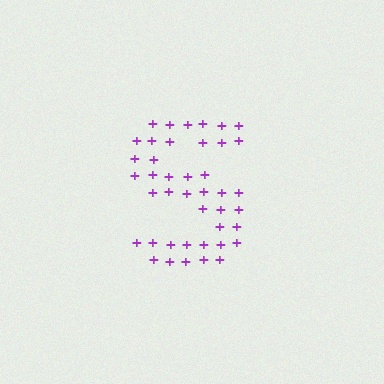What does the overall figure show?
The overall figure shows the letter S.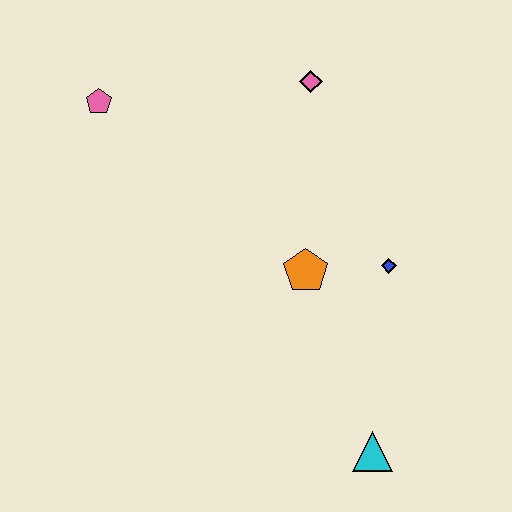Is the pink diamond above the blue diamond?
Yes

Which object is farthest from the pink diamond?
The cyan triangle is farthest from the pink diamond.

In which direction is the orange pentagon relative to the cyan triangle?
The orange pentagon is above the cyan triangle.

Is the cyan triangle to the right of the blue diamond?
No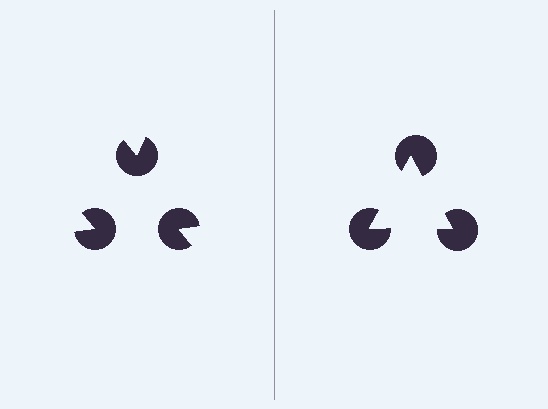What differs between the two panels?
The pac-man discs are positioned identically on both sides; only the wedge orientations differ. On the right they align to a triangle; on the left they are misaligned.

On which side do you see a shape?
An illusory triangle appears on the right side. On the left side the wedge cuts are rotated, so no coherent shape forms.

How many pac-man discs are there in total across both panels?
6 — 3 on each side.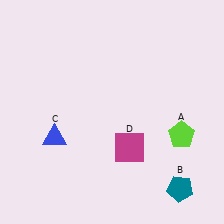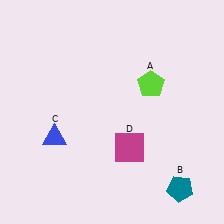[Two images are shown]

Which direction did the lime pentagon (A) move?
The lime pentagon (A) moved up.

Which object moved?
The lime pentagon (A) moved up.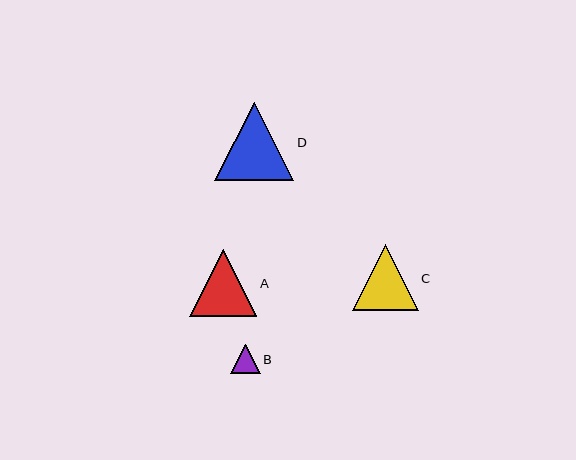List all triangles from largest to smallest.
From largest to smallest: D, A, C, B.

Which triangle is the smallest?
Triangle B is the smallest with a size of approximately 30 pixels.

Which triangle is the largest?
Triangle D is the largest with a size of approximately 79 pixels.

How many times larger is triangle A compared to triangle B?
Triangle A is approximately 2.3 times the size of triangle B.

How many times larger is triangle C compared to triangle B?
Triangle C is approximately 2.2 times the size of triangle B.